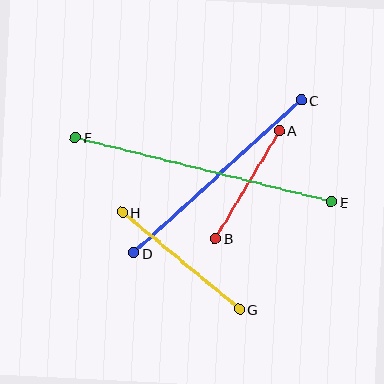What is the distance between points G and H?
The distance is approximately 152 pixels.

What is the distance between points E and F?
The distance is approximately 264 pixels.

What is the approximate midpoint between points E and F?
The midpoint is at approximately (203, 170) pixels.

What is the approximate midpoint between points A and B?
The midpoint is at approximately (247, 185) pixels.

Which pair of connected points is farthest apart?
Points E and F are farthest apart.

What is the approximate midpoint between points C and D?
The midpoint is at approximately (217, 177) pixels.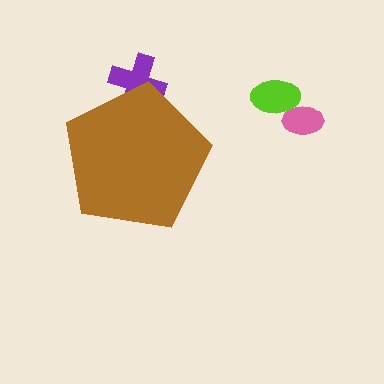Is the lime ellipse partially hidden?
No, the lime ellipse is fully visible.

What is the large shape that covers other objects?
A brown pentagon.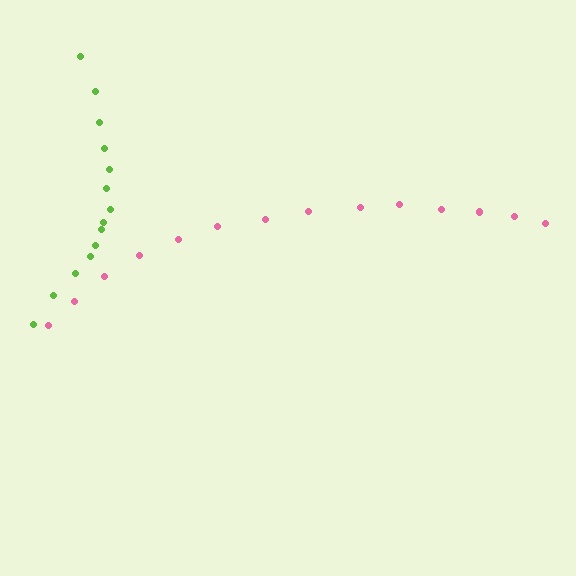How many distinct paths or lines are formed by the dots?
There are 2 distinct paths.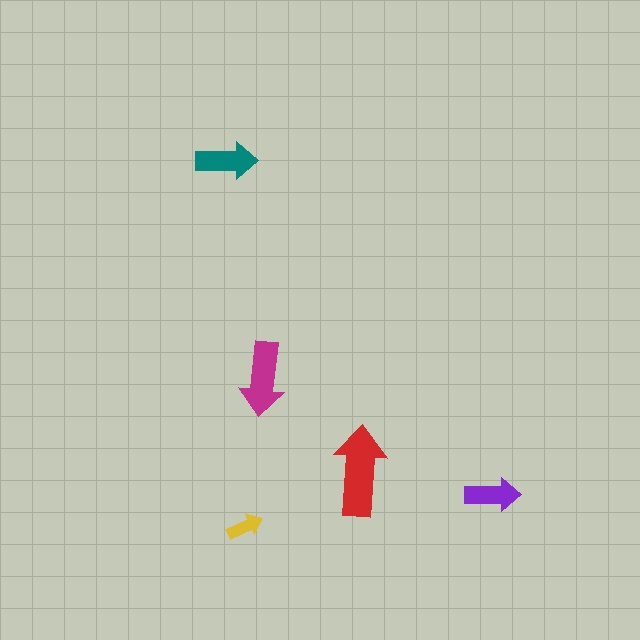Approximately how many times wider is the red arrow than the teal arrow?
About 1.5 times wider.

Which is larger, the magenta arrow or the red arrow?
The red one.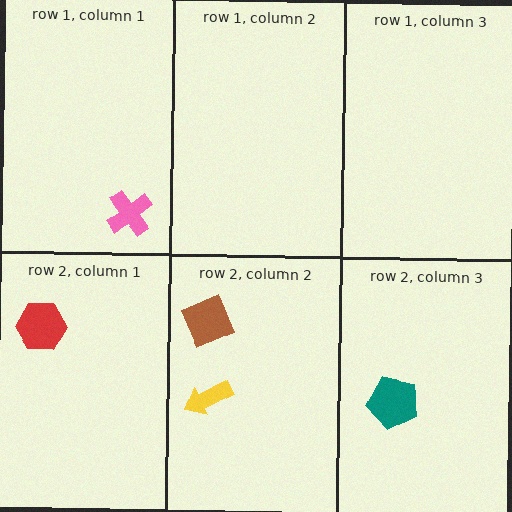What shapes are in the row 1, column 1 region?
The pink cross.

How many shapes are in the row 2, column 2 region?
2.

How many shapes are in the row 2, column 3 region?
1.